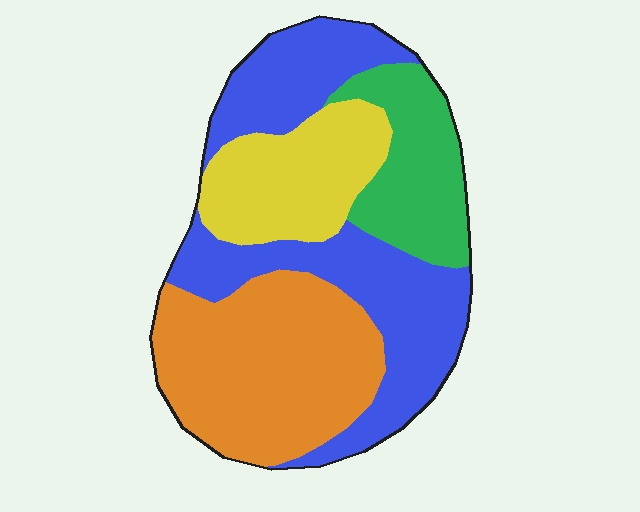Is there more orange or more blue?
Blue.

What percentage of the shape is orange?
Orange takes up about one third (1/3) of the shape.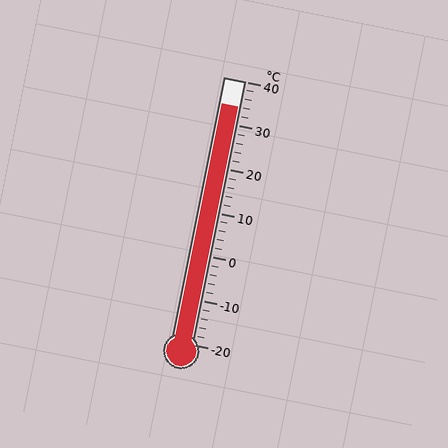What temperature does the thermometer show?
The thermometer shows approximately 34°C.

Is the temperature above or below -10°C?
The temperature is above -10°C.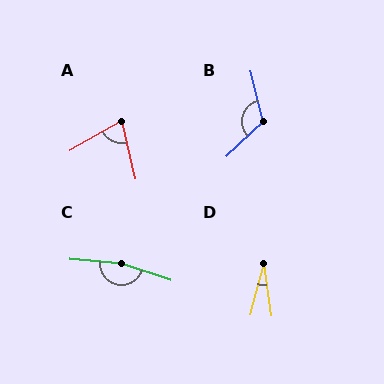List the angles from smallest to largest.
D (23°), A (74°), B (120°), C (167°).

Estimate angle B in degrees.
Approximately 120 degrees.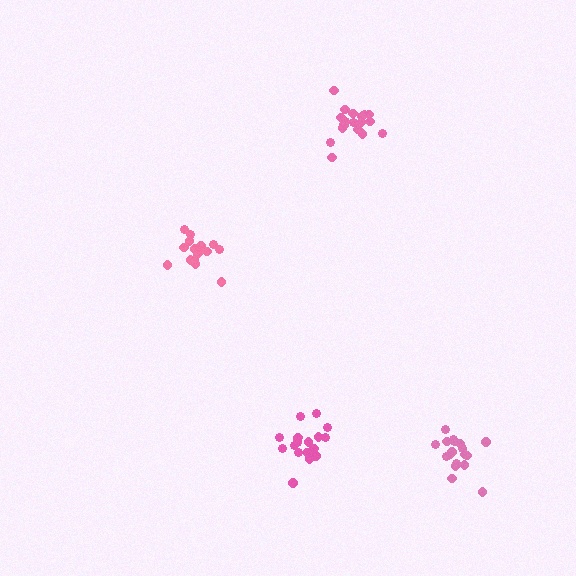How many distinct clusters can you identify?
There are 4 distinct clusters.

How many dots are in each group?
Group 1: 15 dots, Group 2: 18 dots, Group 3: 19 dots, Group 4: 18 dots (70 total).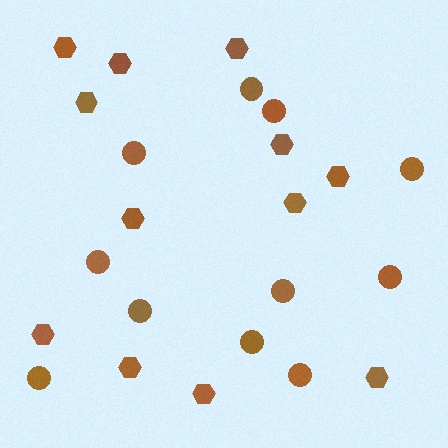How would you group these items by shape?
There are 2 groups: one group of hexagons (12) and one group of circles (11).